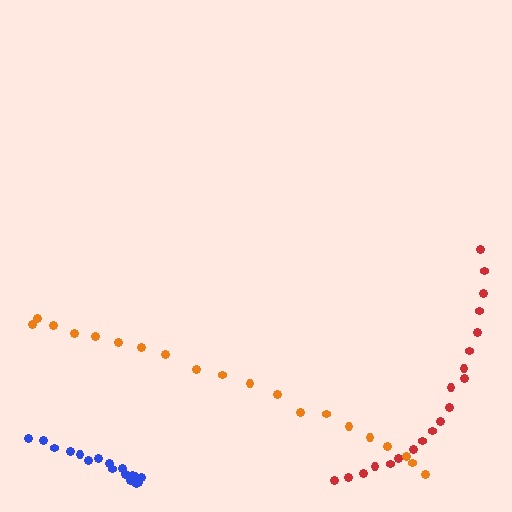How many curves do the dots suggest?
There are 3 distinct paths.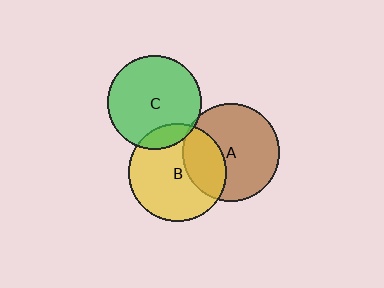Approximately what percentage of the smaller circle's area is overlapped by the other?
Approximately 30%.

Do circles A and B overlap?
Yes.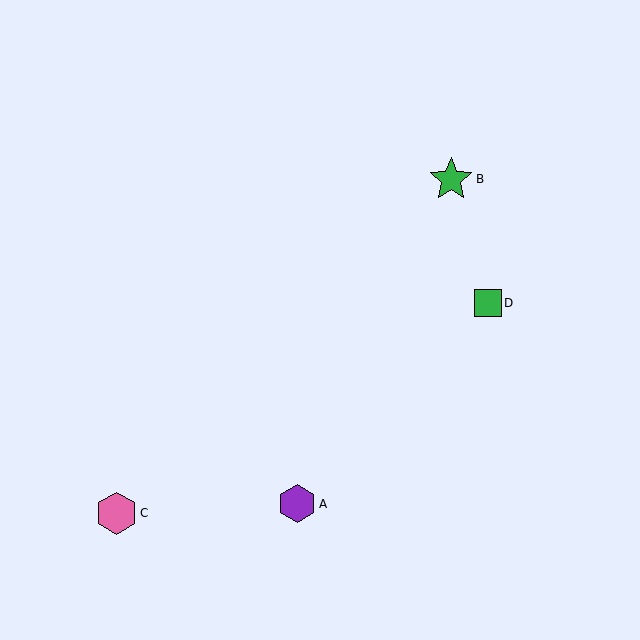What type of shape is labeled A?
Shape A is a purple hexagon.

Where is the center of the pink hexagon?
The center of the pink hexagon is at (116, 513).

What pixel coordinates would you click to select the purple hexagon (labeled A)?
Click at (297, 504) to select the purple hexagon A.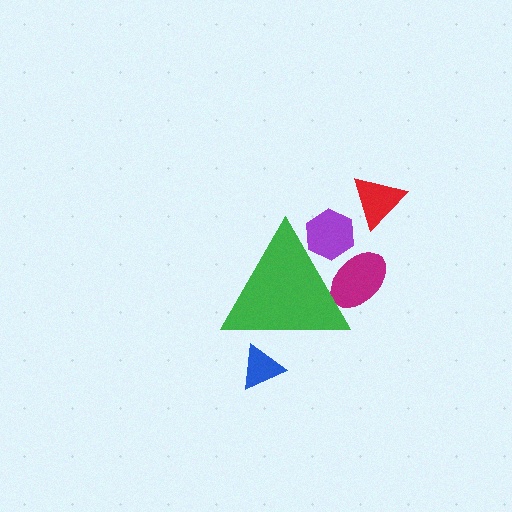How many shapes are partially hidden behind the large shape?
3 shapes are partially hidden.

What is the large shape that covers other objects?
A green triangle.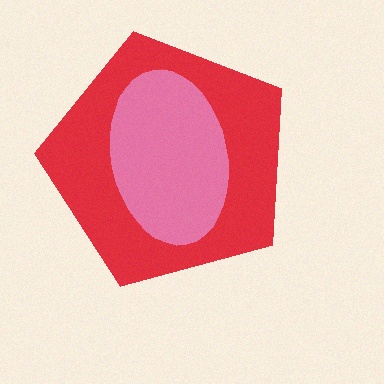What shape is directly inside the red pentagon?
The pink ellipse.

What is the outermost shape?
The red pentagon.